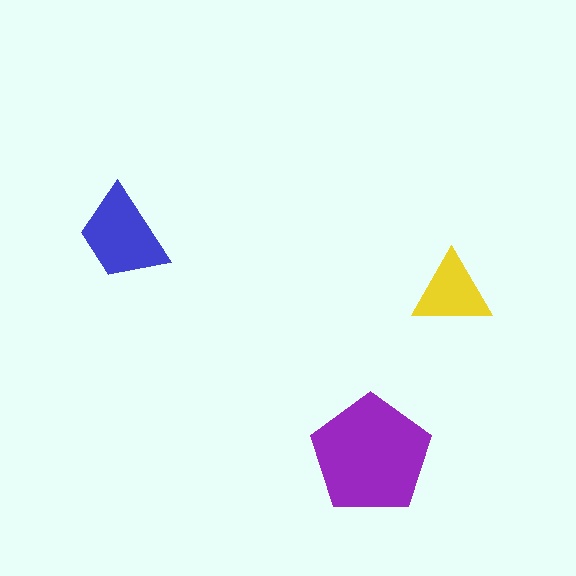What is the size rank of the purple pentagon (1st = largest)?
1st.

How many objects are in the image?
There are 3 objects in the image.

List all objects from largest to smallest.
The purple pentagon, the blue trapezoid, the yellow triangle.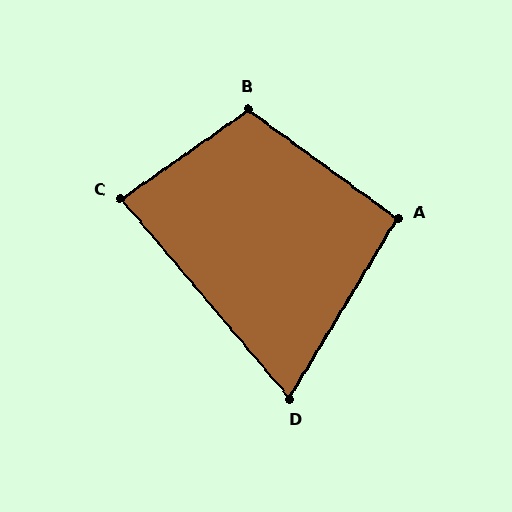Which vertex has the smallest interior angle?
D, at approximately 71 degrees.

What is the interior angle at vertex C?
Approximately 85 degrees (acute).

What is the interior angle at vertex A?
Approximately 95 degrees (obtuse).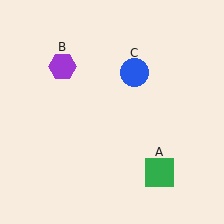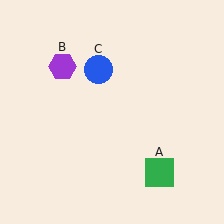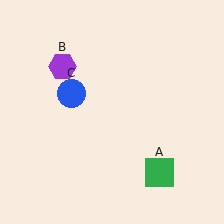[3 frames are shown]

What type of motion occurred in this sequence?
The blue circle (object C) rotated counterclockwise around the center of the scene.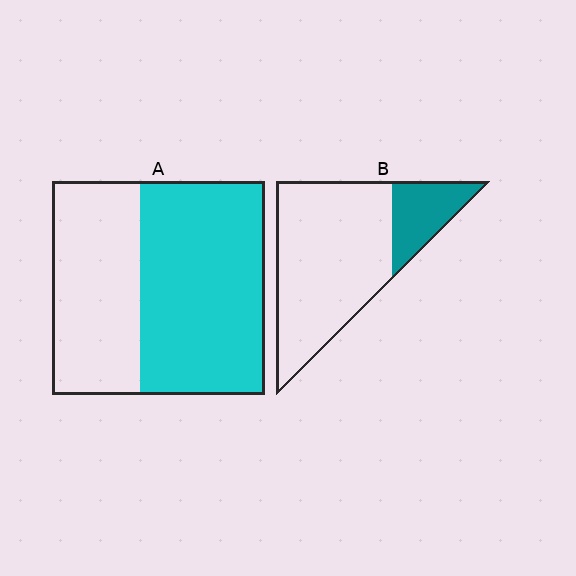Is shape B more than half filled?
No.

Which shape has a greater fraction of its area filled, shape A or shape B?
Shape A.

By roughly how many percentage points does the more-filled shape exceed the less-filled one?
By roughly 40 percentage points (A over B).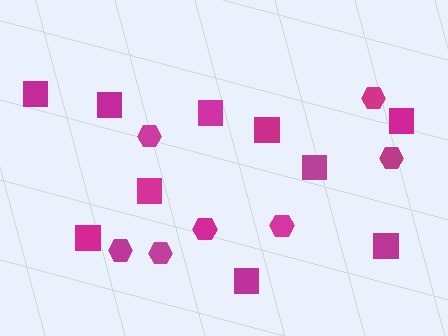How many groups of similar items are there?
There are 2 groups: one group of hexagons (7) and one group of squares (10).